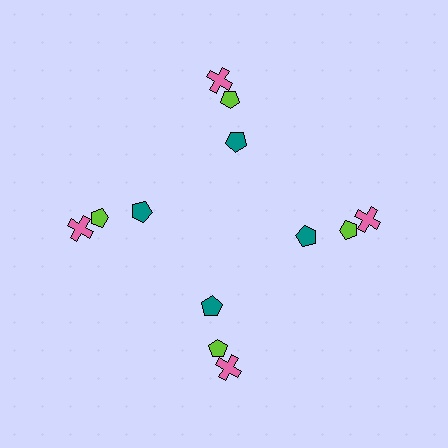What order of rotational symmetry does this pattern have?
This pattern has 4-fold rotational symmetry.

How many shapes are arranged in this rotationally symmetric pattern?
There are 12 shapes, arranged in 4 groups of 3.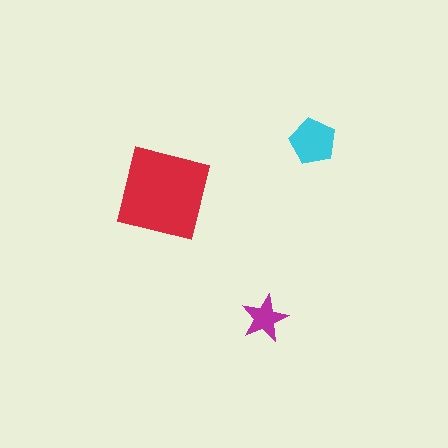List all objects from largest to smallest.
The red square, the cyan pentagon, the magenta star.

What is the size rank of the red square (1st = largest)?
1st.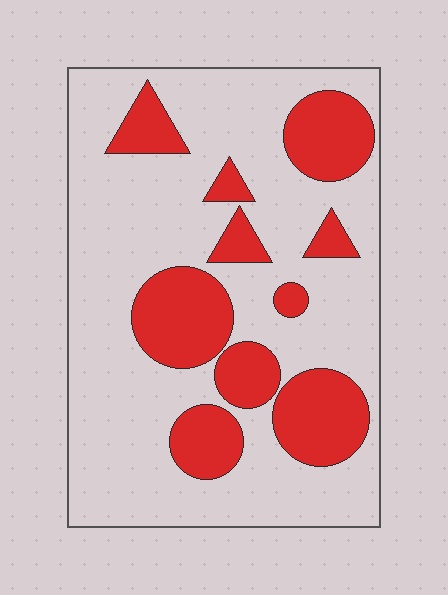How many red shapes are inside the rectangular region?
10.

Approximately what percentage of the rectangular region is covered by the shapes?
Approximately 25%.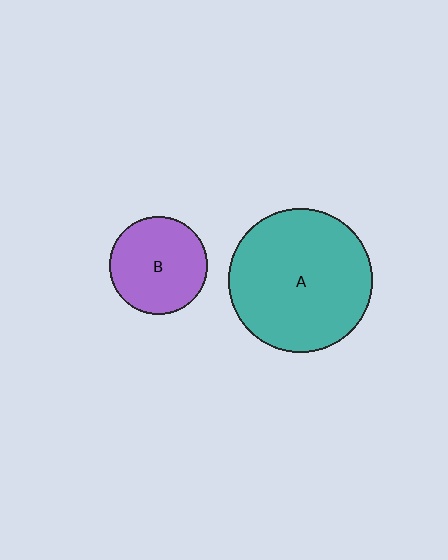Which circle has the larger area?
Circle A (teal).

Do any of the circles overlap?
No, none of the circles overlap.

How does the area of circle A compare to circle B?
Approximately 2.1 times.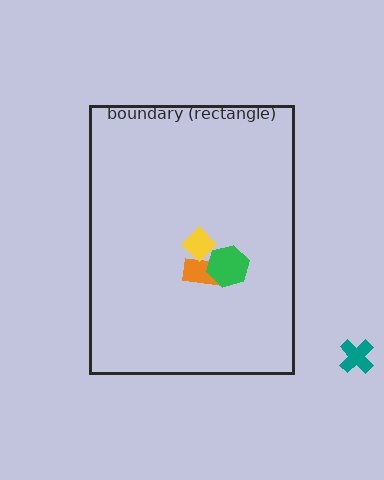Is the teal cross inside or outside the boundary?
Outside.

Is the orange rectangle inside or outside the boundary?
Inside.